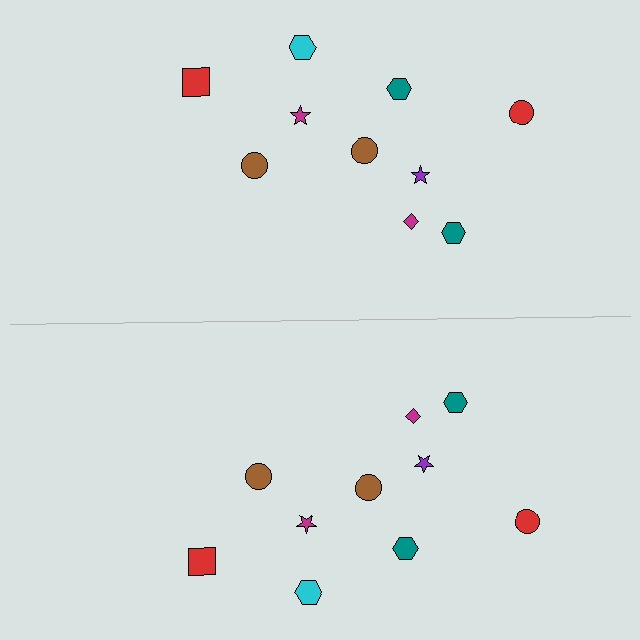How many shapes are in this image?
There are 20 shapes in this image.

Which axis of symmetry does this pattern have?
The pattern has a horizontal axis of symmetry running through the center of the image.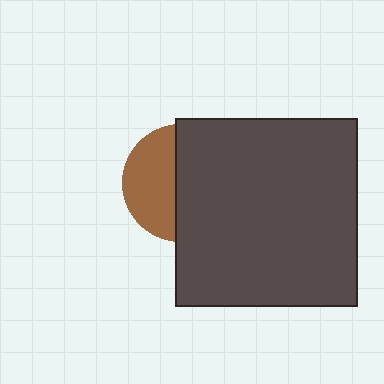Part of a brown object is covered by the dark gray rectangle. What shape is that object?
It is a circle.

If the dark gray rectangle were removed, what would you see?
You would see the complete brown circle.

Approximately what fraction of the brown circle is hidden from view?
Roughly 56% of the brown circle is hidden behind the dark gray rectangle.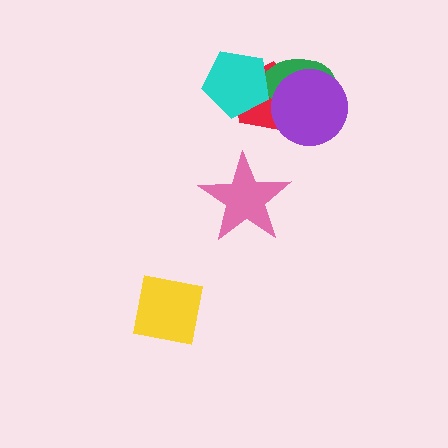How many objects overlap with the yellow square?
0 objects overlap with the yellow square.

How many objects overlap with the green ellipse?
3 objects overlap with the green ellipse.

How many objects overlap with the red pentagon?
3 objects overlap with the red pentagon.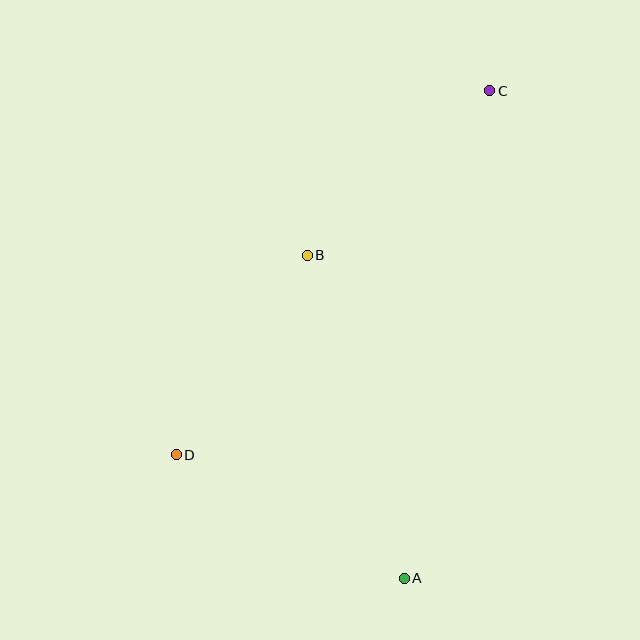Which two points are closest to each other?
Points B and D are closest to each other.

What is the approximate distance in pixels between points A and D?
The distance between A and D is approximately 259 pixels.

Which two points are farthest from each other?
Points A and C are farthest from each other.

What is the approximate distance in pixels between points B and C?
The distance between B and C is approximately 245 pixels.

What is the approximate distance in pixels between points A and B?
The distance between A and B is approximately 337 pixels.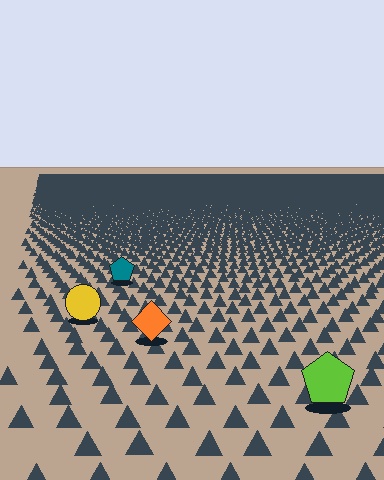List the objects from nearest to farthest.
From nearest to farthest: the lime pentagon, the orange diamond, the yellow circle, the teal pentagon.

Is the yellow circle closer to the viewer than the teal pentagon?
Yes. The yellow circle is closer — you can tell from the texture gradient: the ground texture is coarser near it.